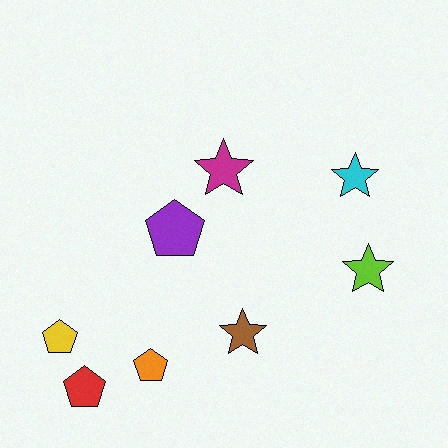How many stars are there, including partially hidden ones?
There are 4 stars.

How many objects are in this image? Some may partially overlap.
There are 8 objects.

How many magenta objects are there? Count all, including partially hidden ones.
There is 1 magenta object.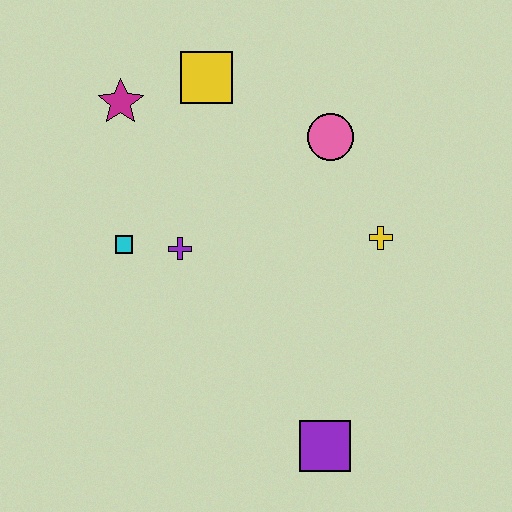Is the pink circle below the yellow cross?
No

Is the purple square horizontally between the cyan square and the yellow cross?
Yes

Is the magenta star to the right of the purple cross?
No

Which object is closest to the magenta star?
The yellow square is closest to the magenta star.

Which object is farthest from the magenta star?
The purple square is farthest from the magenta star.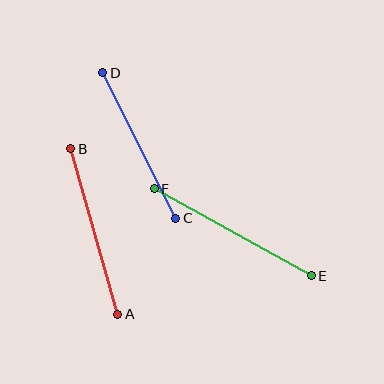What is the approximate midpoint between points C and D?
The midpoint is at approximately (139, 146) pixels.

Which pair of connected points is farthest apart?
Points E and F are farthest apart.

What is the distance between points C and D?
The distance is approximately 163 pixels.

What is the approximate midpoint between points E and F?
The midpoint is at approximately (233, 232) pixels.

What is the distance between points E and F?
The distance is approximately 180 pixels.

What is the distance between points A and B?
The distance is approximately 172 pixels.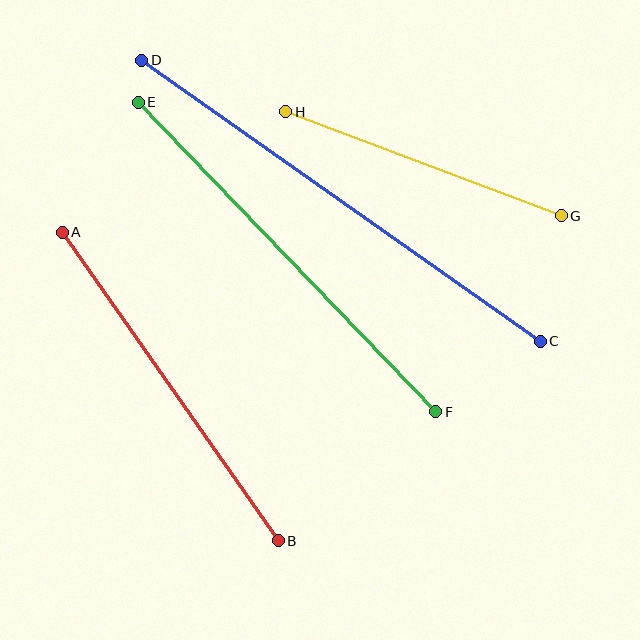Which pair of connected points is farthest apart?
Points C and D are farthest apart.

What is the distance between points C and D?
The distance is approximately 488 pixels.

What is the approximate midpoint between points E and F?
The midpoint is at approximately (287, 257) pixels.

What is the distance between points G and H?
The distance is approximately 294 pixels.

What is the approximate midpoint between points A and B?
The midpoint is at approximately (170, 386) pixels.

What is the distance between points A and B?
The distance is approximately 377 pixels.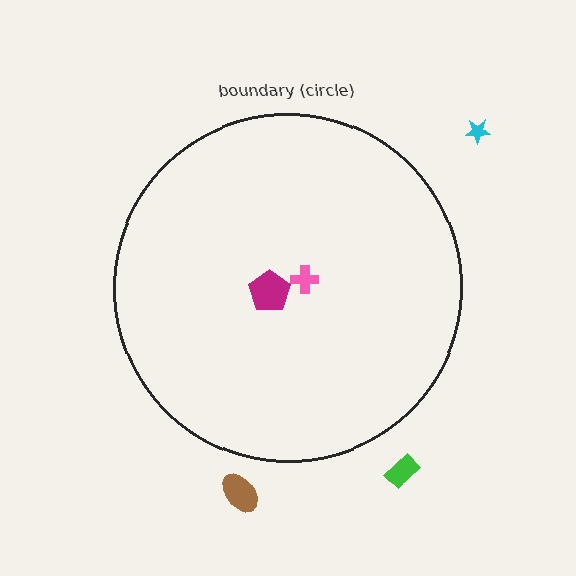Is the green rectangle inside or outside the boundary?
Outside.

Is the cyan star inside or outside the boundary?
Outside.